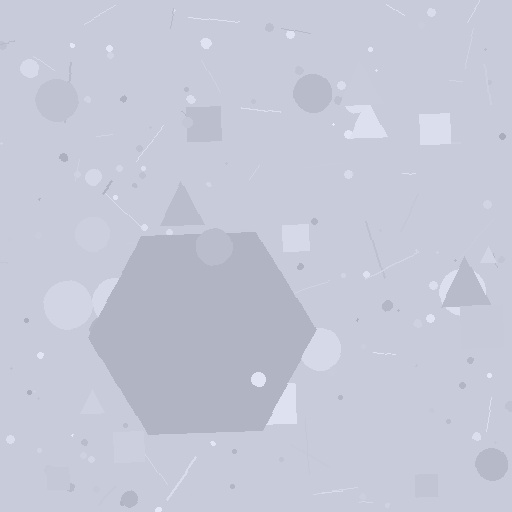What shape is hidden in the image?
A hexagon is hidden in the image.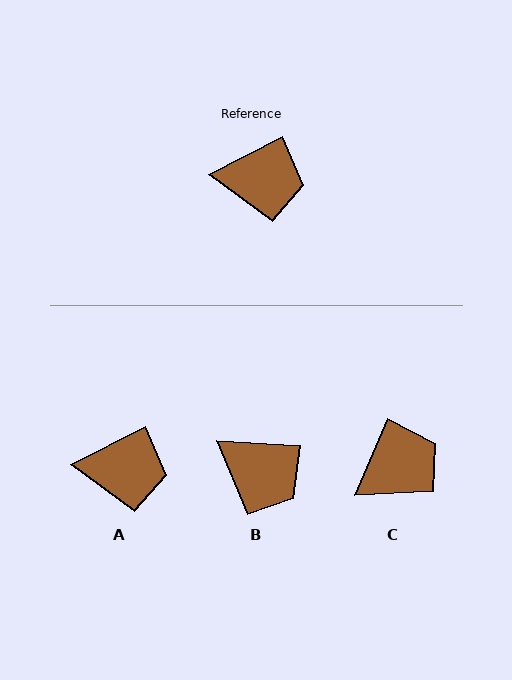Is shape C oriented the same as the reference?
No, it is off by about 39 degrees.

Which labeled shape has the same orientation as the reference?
A.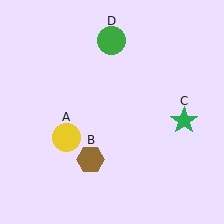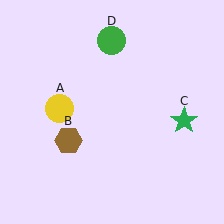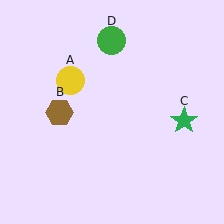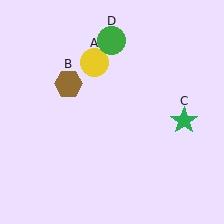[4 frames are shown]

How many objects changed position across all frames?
2 objects changed position: yellow circle (object A), brown hexagon (object B).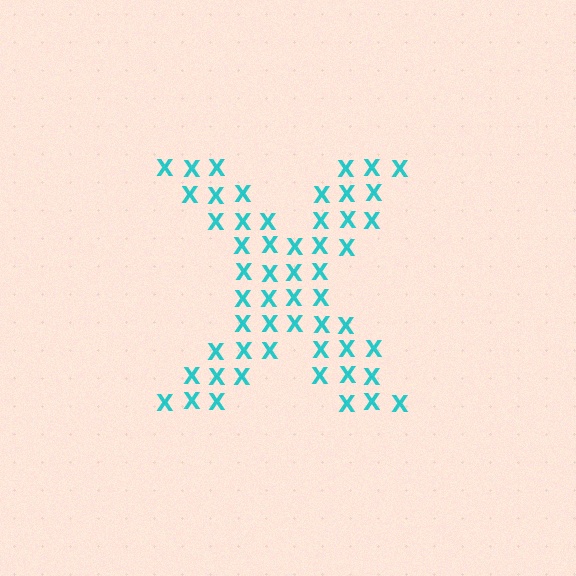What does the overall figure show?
The overall figure shows the letter X.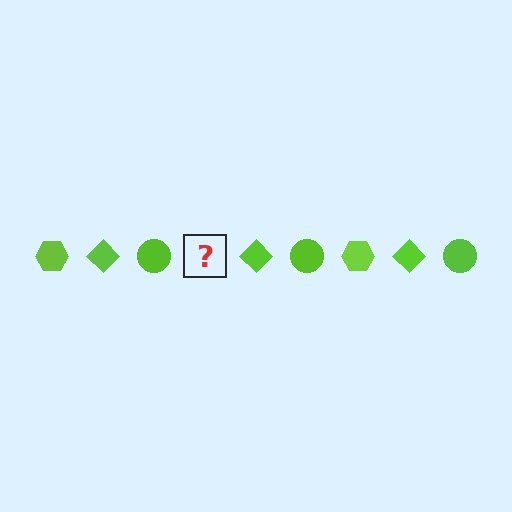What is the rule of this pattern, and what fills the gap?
The rule is that the pattern cycles through hexagon, diamond, circle shapes in lime. The gap should be filled with a lime hexagon.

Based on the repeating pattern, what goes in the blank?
The blank should be a lime hexagon.